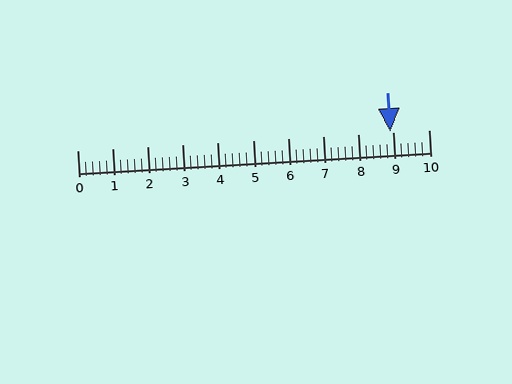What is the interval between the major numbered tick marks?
The major tick marks are spaced 1 units apart.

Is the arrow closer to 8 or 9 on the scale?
The arrow is closer to 9.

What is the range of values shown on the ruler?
The ruler shows values from 0 to 10.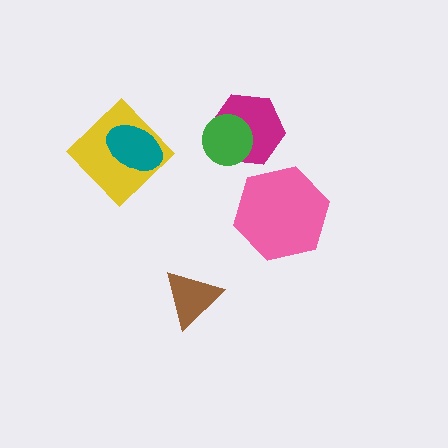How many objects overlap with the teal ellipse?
1 object overlaps with the teal ellipse.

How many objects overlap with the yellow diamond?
1 object overlaps with the yellow diamond.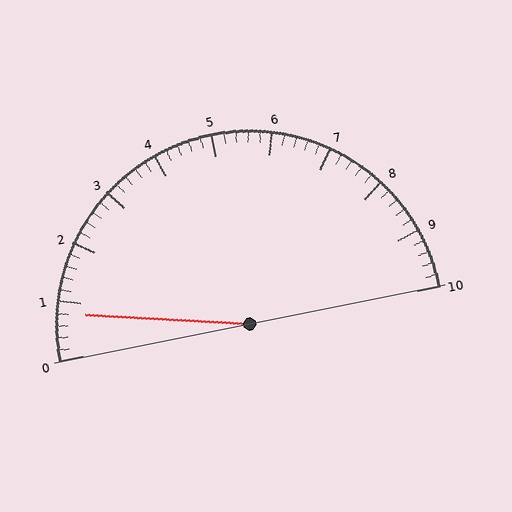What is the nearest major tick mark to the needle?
The nearest major tick mark is 1.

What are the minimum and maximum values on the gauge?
The gauge ranges from 0 to 10.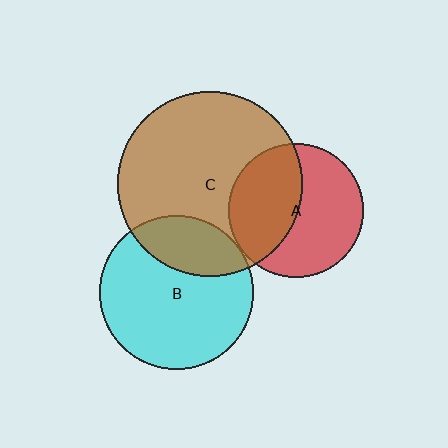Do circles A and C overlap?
Yes.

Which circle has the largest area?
Circle C (brown).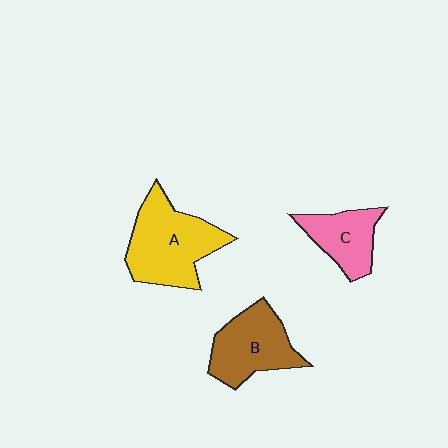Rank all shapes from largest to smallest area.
From largest to smallest: A (yellow), B (brown), C (pink).